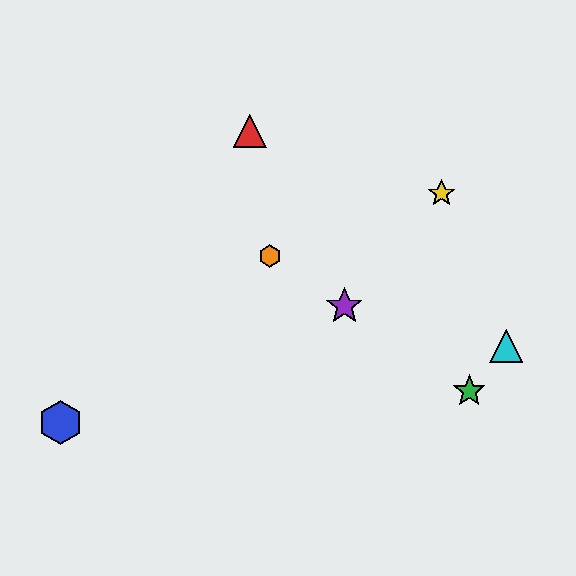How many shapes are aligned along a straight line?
3 shapes (the green star, the purple star, the orange hexagon) are aligned along a straight line.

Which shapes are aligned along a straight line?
The green star, the purple star, the orange hexagon are aligned along a straight line.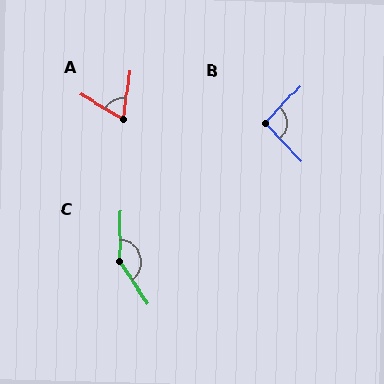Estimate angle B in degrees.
Approximately 93 degrees.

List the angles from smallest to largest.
A (67°), B (93°), C (145°).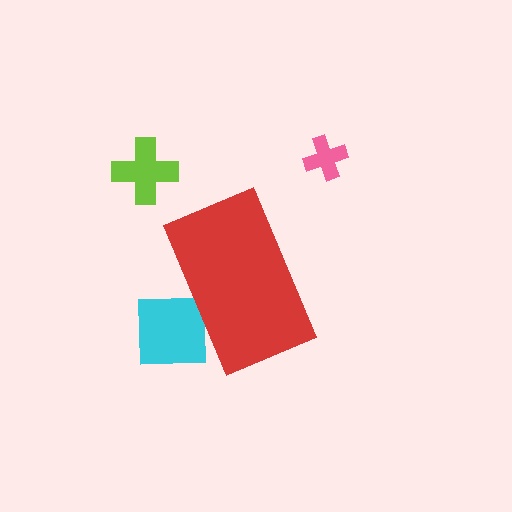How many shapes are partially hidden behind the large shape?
1 shape is partially hidden.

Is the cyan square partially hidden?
Yes, the cyan square is partially hidden behind the red rectangle.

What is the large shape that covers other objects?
A red rectangle.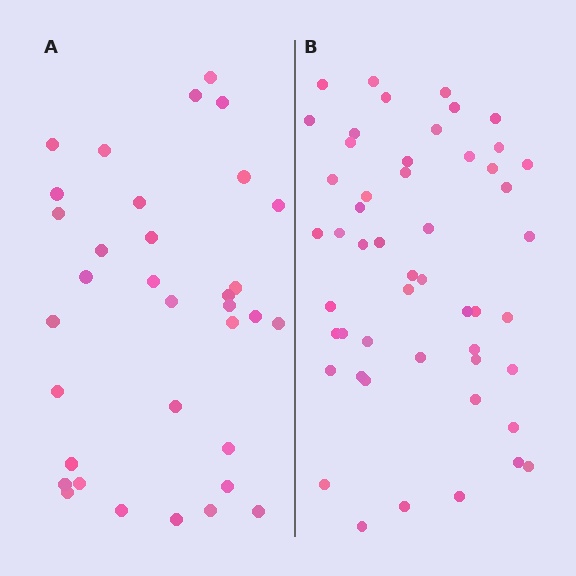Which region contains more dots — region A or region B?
Region B (the right region) has more dots.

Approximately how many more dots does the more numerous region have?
Region B has approximately 15 more dots than region A.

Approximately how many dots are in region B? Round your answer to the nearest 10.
About 50 dots. (The exact count is 51, which rounds to 50.)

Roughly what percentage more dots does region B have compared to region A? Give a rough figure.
About 50% more.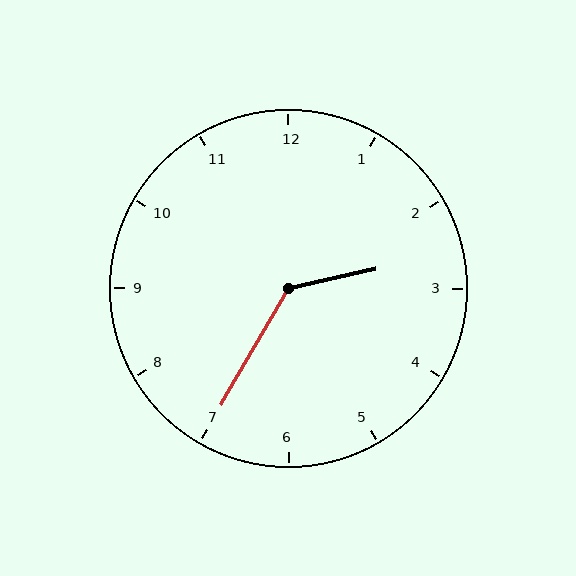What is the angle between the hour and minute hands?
Approximately 132 degrees.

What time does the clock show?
2:35.